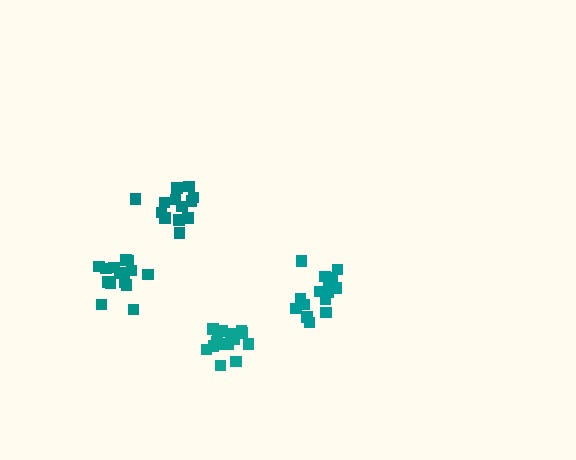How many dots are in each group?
Group 1: 15 dots, Group 2: 14 dots, Group 3: 13 dots, Group 4: 15 dots (57 total).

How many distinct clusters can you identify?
There are 4 distinct clusters.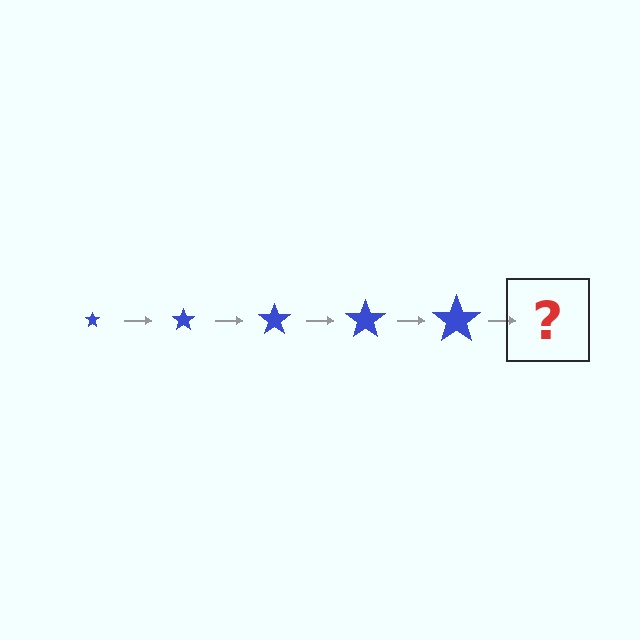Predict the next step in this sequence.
The next step is a blue star, larger than the previous one.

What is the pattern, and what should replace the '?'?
The pattern is that the star gets progressively larger each step. The '?' should be a blue star, larger than the previous one.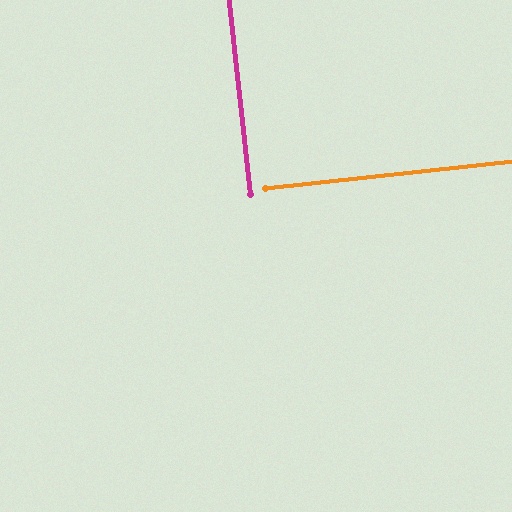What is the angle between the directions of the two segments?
Approximately 90 degrees.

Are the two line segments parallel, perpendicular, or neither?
Perpendicular — they meet at approximately 90°.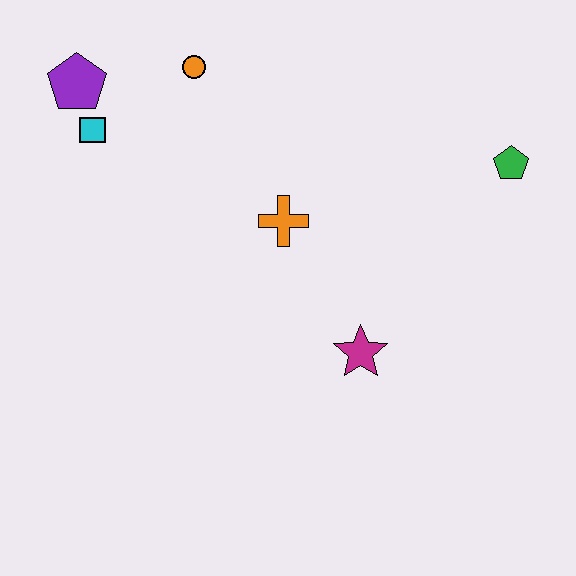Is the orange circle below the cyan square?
No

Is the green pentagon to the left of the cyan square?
No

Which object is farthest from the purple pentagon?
The green pentagon is farthest from the purple pentagon.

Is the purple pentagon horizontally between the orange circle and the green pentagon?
No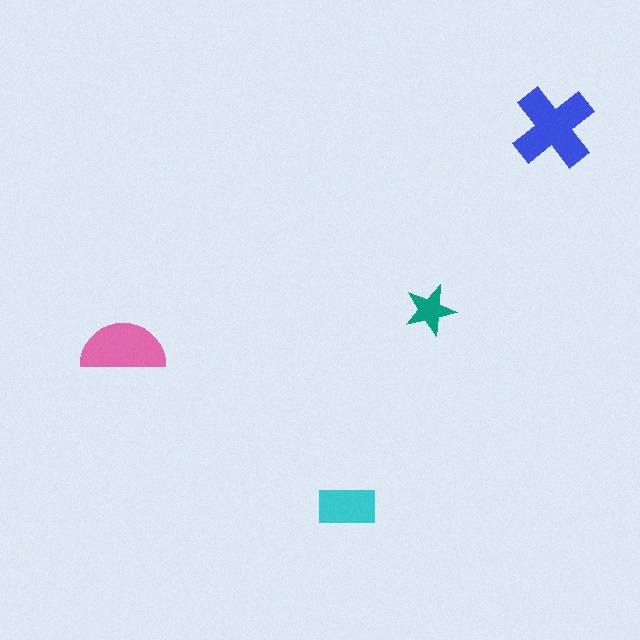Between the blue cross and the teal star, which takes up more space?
The blue cross.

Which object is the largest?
The blue cross.